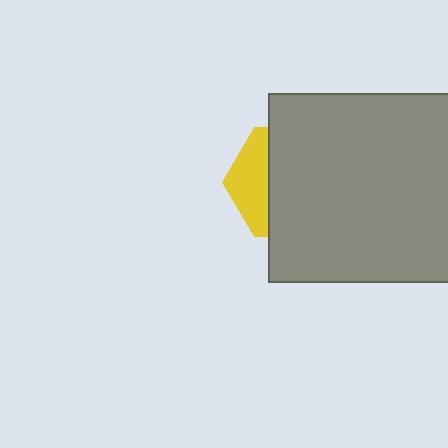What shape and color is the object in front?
The object in front is a gray square.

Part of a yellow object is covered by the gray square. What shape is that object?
It is a hexagon.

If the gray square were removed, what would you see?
You would see the complete yellow hexagon.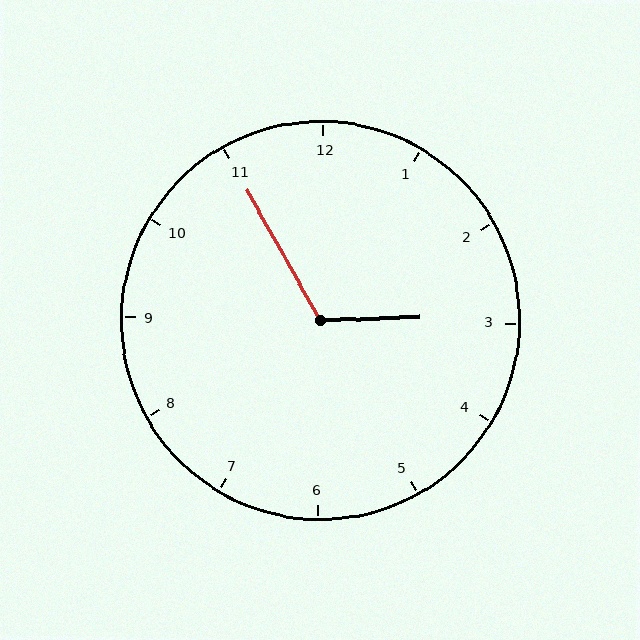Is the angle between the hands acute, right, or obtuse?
It is obtuse.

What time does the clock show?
2:55.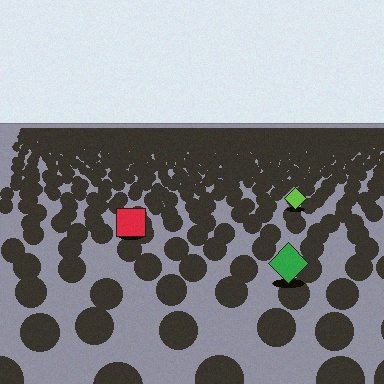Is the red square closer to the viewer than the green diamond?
No. The green diamond is closer — you can tell from the texture gradient: the ground texture is coarser near it.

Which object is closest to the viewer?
The green diamond is closest. The texture marks near it are larger and more spread out.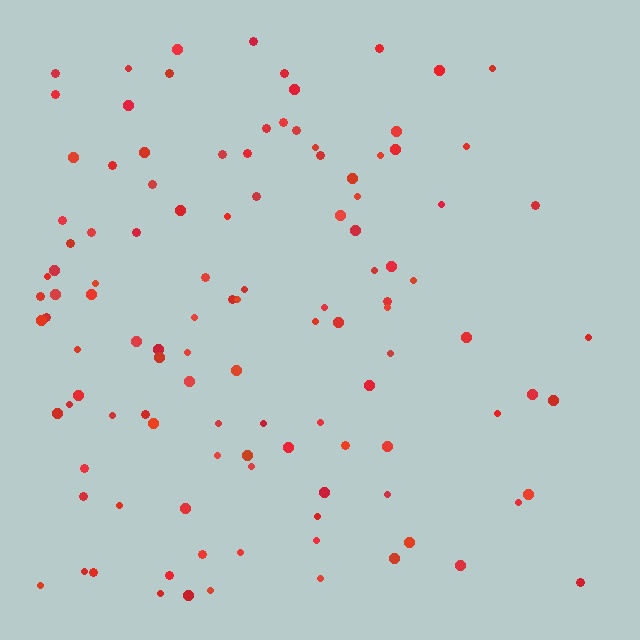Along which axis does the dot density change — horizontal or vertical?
Horizontal.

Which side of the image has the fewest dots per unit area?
The right.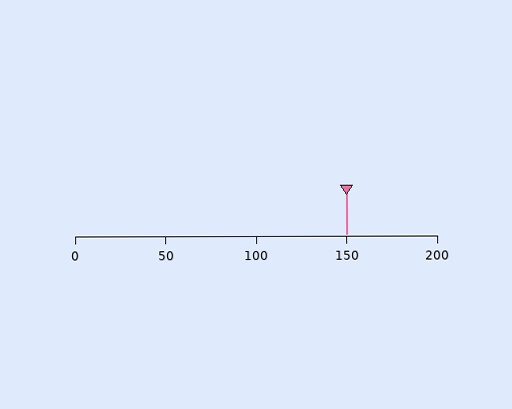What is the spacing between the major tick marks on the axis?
The major ticks are spaced 50 apart.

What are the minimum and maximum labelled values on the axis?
The axis runs from 0 to 200.